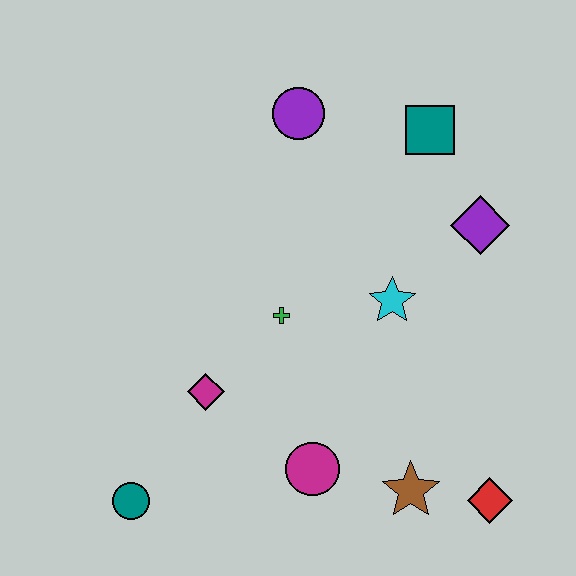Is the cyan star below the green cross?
No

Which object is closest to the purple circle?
The teal square is closest to the purple circle.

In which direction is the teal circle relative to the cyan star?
The teal circle is to the left of the cyan star.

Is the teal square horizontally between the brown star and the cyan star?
No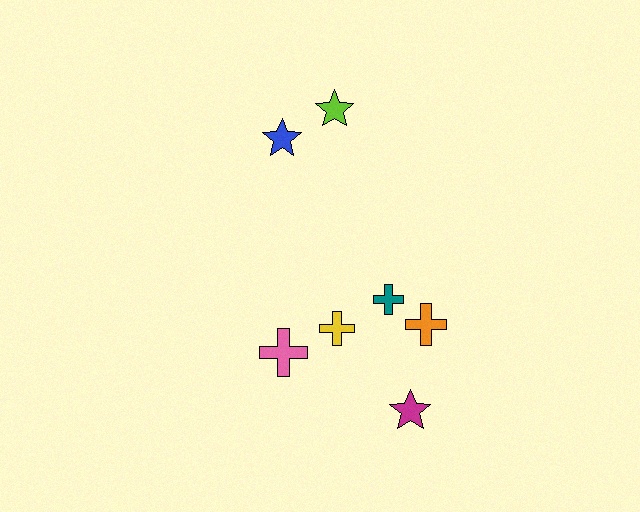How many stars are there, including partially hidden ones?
There are 3 stars.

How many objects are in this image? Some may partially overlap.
There are 7 objects.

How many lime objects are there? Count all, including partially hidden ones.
There is 1 lime object.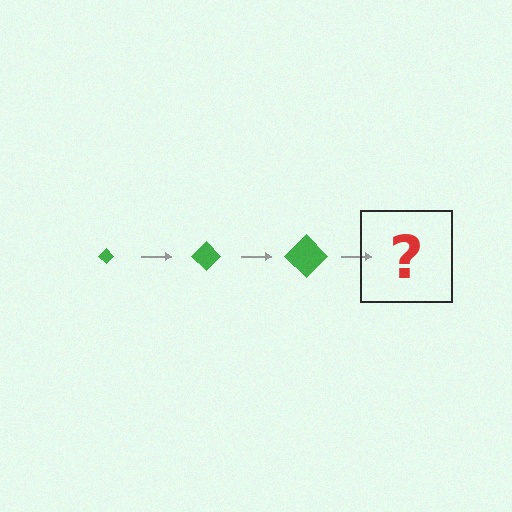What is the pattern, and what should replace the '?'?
The pattern is that the diamond gets progressively larger each step. The '?' should be a green diamond, larger than the previous one.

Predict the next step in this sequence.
The next step is a green diamond, larger than the previous one.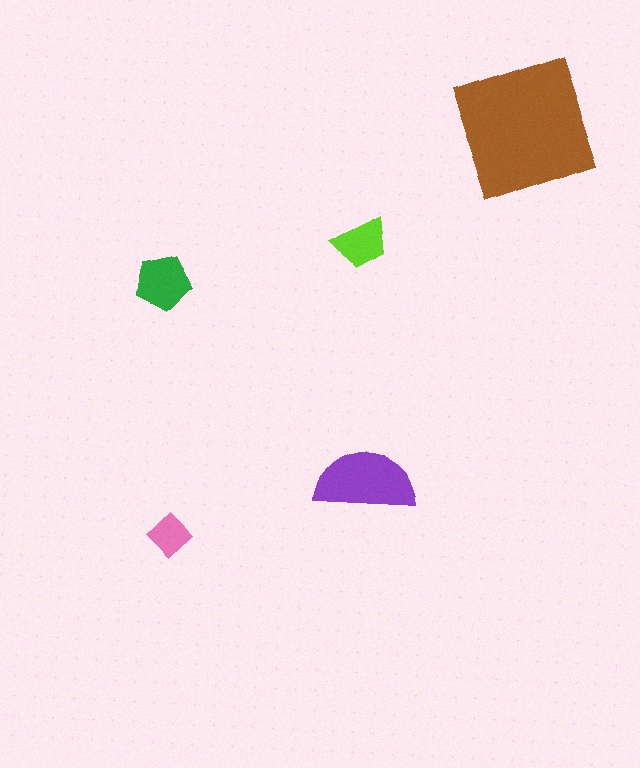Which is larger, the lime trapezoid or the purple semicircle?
The purple semicircle.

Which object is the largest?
The brown square.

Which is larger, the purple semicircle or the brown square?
The brown square.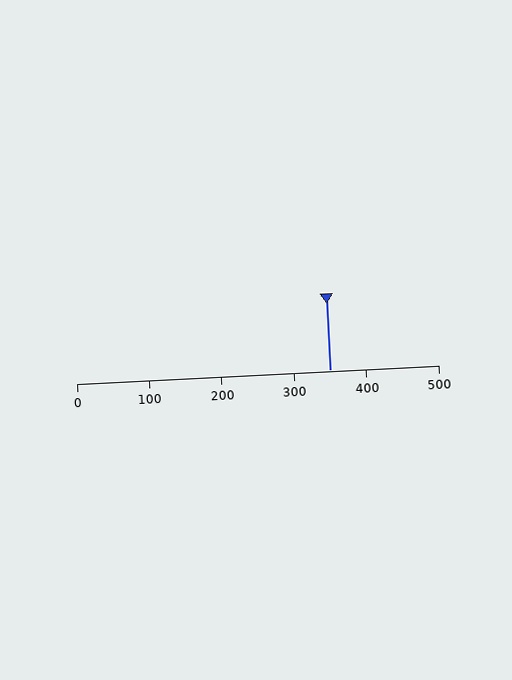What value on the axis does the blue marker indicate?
The marker indicates approximately 350.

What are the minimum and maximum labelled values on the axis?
The axis runs from 0 to 500.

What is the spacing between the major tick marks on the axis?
The major ticks are spaced 100 apart.